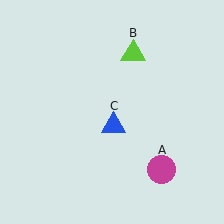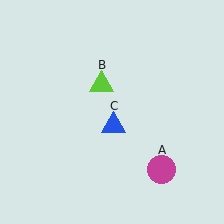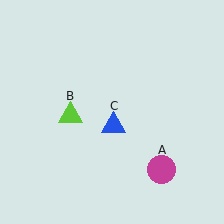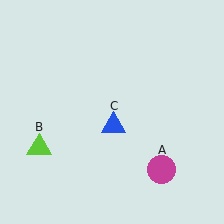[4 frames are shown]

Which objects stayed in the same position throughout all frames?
Magenta circle (object A) and blue triangle (object C) remained stationary.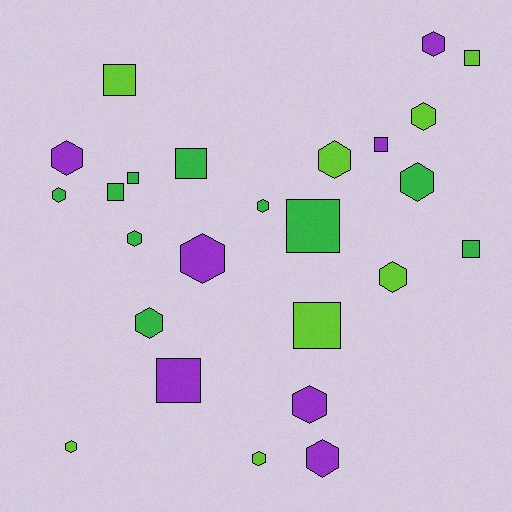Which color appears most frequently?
Green, with 10 objects.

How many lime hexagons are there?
There are 5 lime hexagons.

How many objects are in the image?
There are 25 objects.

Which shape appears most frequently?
Hexagon, with 15 objects.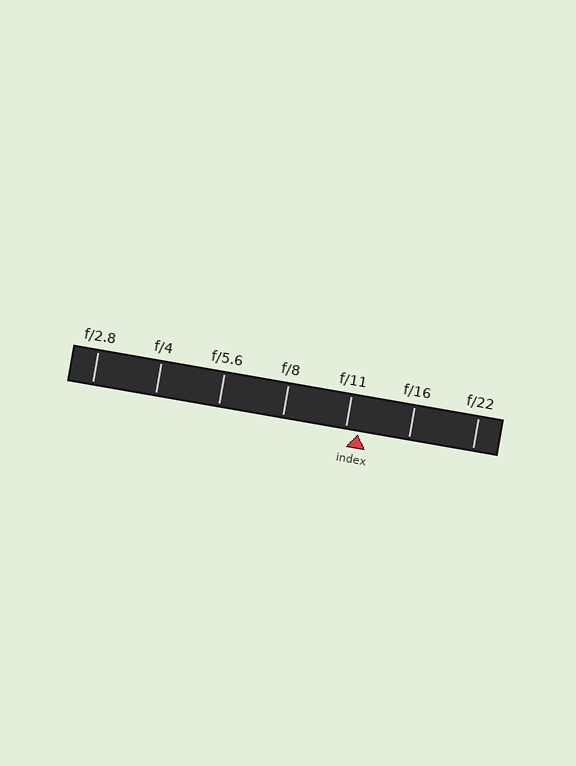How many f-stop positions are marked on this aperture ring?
There are 7 f-stop positions marked.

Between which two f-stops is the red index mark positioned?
The index mark is between f/11 and f/16.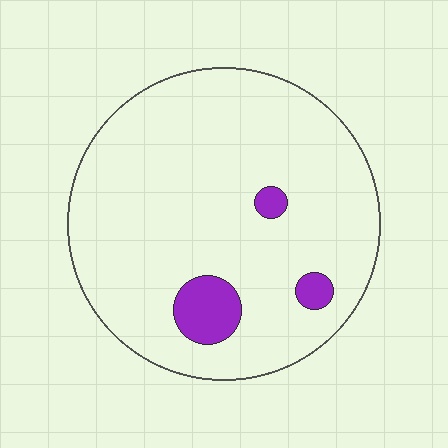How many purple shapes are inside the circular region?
3.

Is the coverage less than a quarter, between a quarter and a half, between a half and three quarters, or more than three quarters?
Less than a quarter.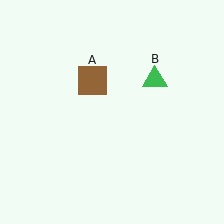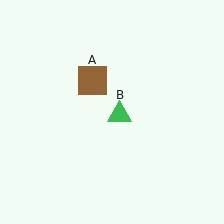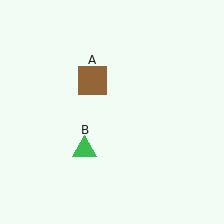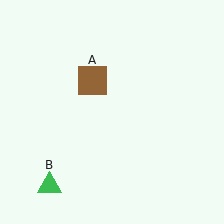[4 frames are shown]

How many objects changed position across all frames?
1 object changed position: green triangle (object B).